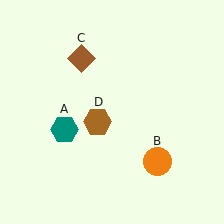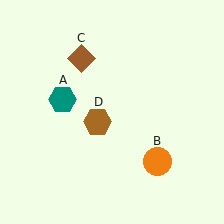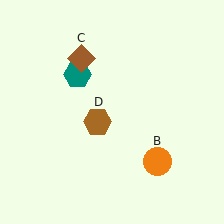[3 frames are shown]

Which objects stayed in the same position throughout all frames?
Orange circle (object B) and brown diamond (object C) and brown hexagon (object D) remained stationary.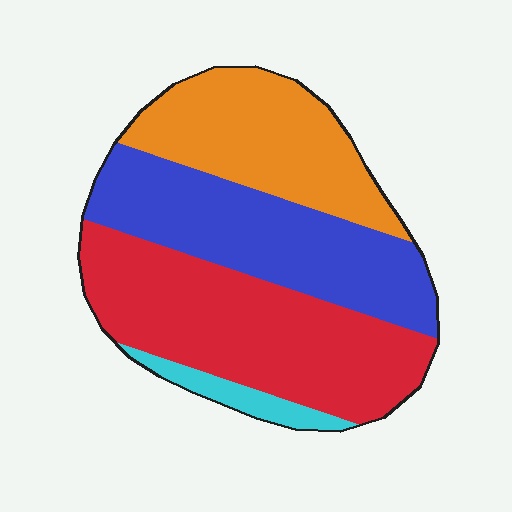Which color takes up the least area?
Cyan, at roughly 5%.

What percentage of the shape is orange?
Orange covers 26% of the shape.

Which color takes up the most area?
Red, at roughly 40%.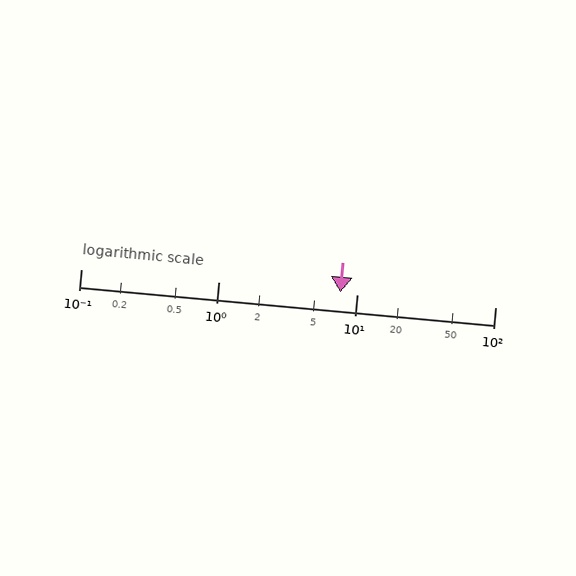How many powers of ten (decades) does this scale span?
The scale spans 3 decades, from 0.1 to 100.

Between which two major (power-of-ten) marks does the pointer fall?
The pointer is between 1 and 10.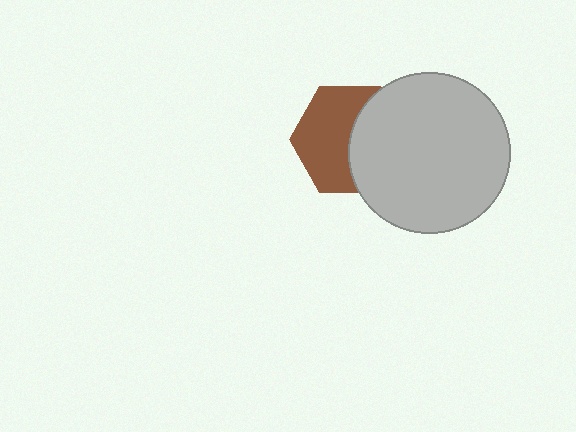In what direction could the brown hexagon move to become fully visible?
The brown hexagon could move left. That would shift it out from behind the light gray circle entirely.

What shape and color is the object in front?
The object in front is a light gray circle.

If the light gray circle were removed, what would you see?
You would see the complete brown hexagon.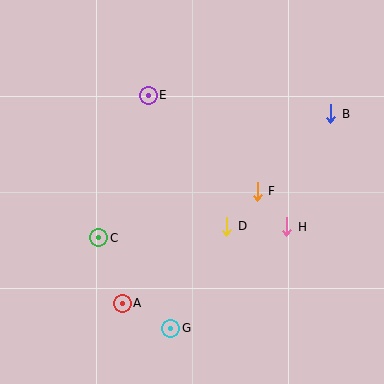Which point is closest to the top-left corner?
Point E is closest to the top-left corner.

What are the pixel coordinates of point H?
Point H is at (287, 227).